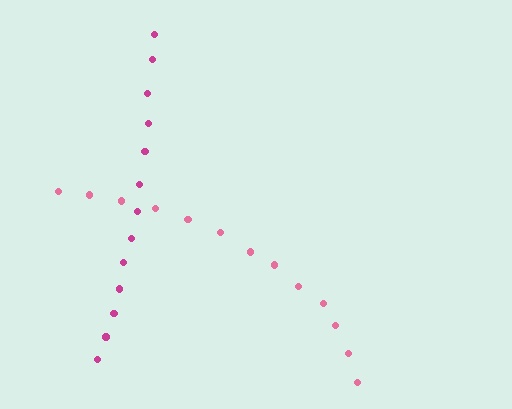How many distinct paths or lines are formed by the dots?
There are 2 distinct paths.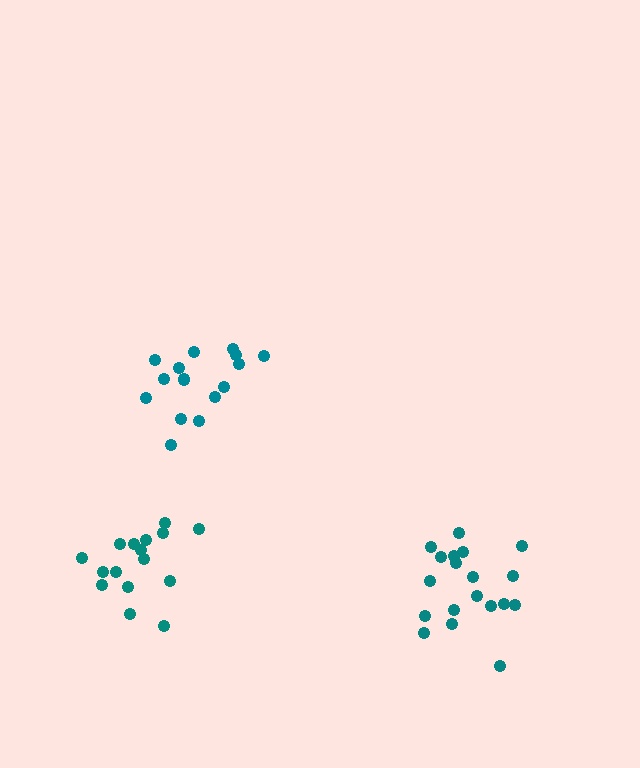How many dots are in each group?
Group 1: 16 dots, Group 2: 19 dots, Group 3: 16 dots (51 total).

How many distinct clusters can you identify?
There are 3 distinct clusters.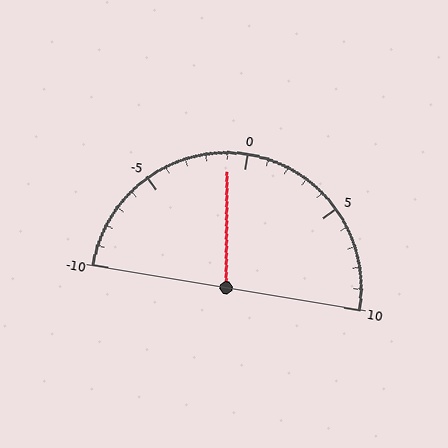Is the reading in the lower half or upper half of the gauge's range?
The reading is in the lower half of the range (-10 to 10).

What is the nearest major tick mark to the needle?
The nearest major tick mark is 0.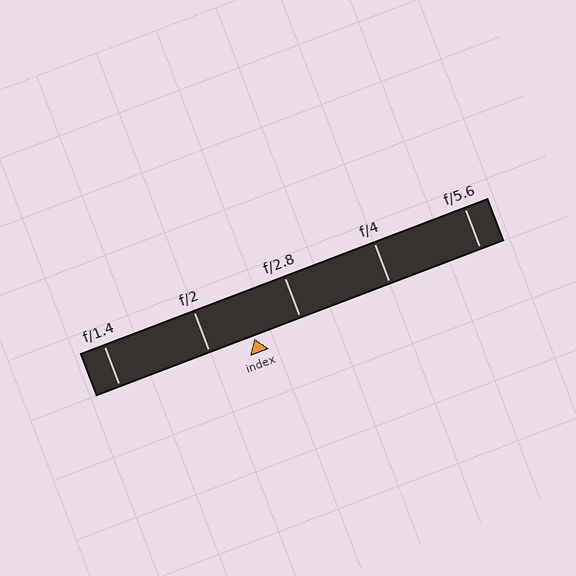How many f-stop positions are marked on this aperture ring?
There are 5 f-stop positions marked.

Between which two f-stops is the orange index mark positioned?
The index mark is between f/2 and f/2.8.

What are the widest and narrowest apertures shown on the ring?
The widest aperture shown is f/1.4 and the narrowest is f/5.6.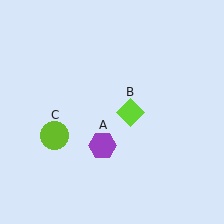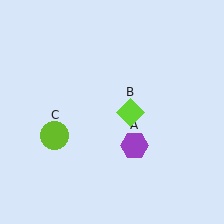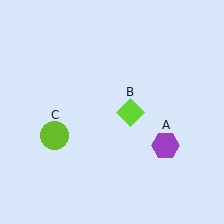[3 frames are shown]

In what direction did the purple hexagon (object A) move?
The purple hexagon (object A) moved right.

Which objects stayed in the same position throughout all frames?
Lime diamond (object B) and lime circle (object C) remained stationary.